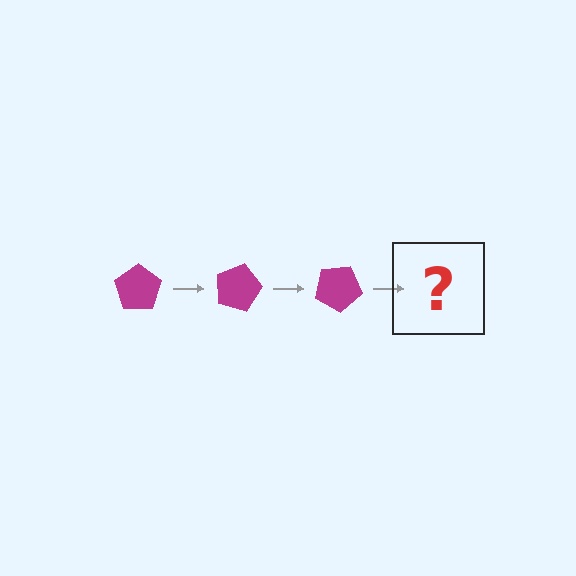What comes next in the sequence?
The next element should be a magenta pentagon rotated 45 degrees.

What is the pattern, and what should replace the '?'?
The pattern is that the pentagon rotates 15 degrees each step. The '?' should be a magenta pentagon rotated 45 degrees.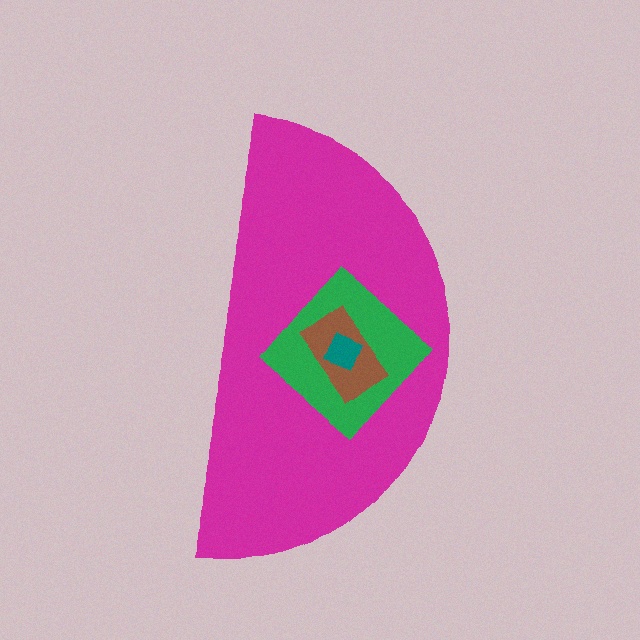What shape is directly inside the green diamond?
The brown rectangle.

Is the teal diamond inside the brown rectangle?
Yes.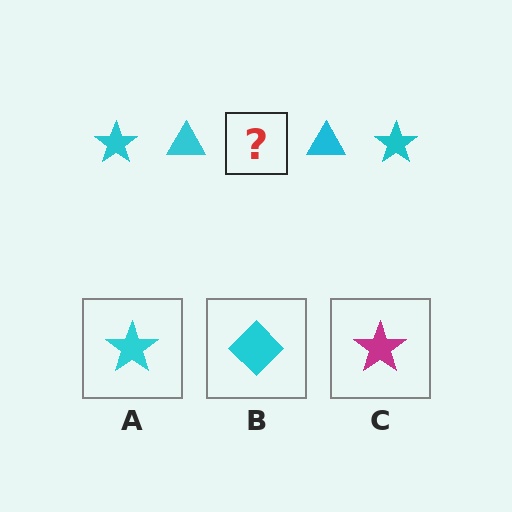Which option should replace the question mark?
Option A.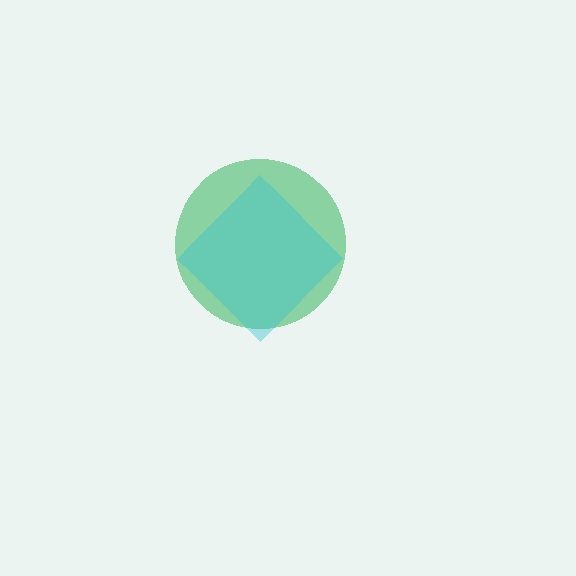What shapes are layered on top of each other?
The layered shapes are: a green circle, a cyan diamond.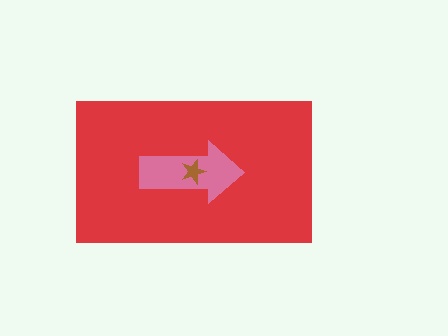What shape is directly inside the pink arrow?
The brown star.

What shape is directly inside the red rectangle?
The pink arrow.